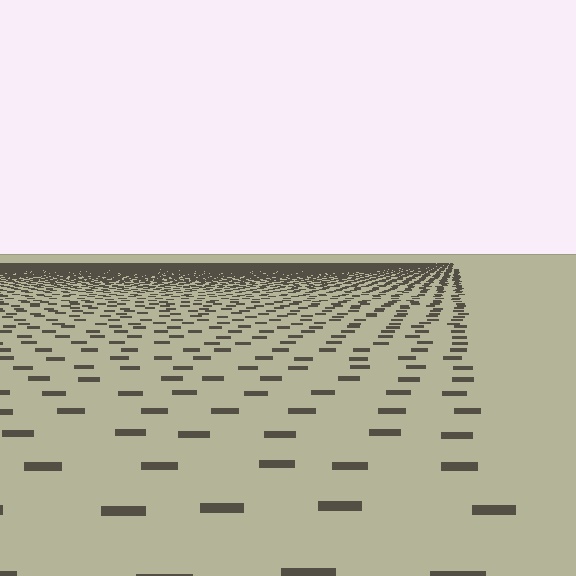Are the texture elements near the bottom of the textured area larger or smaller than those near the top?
Larger. Near the bottom, elements are closer to the viewer and appear at a bigger on-screen size.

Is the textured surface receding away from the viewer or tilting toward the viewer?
The surface is receding away from the viewer. Texture elements get smaller and denser toward the top.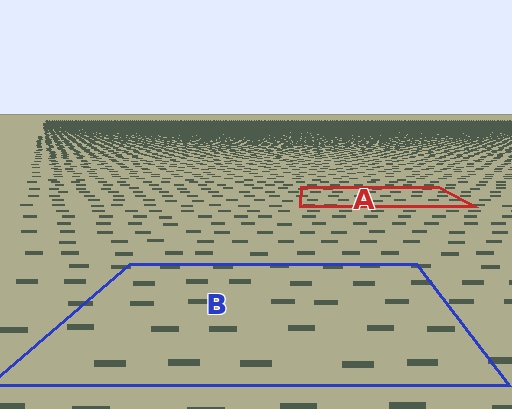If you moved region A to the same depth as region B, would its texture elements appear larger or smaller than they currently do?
They would appear larger. At a closer depth, the same texture elements are projected at a bigger on-screen size.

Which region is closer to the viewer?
Region B is closer. The texture elements there are larger and more spread out.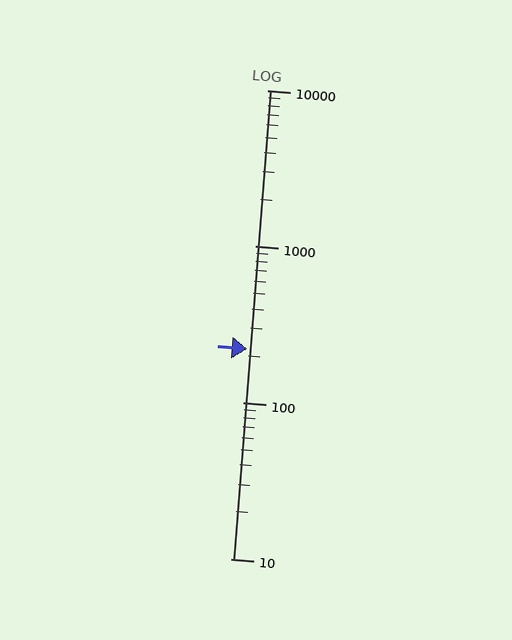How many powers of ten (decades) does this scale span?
The scale spans 3 decades, from 10 to 10000.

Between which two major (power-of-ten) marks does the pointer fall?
The pointer is between 100 and 1000.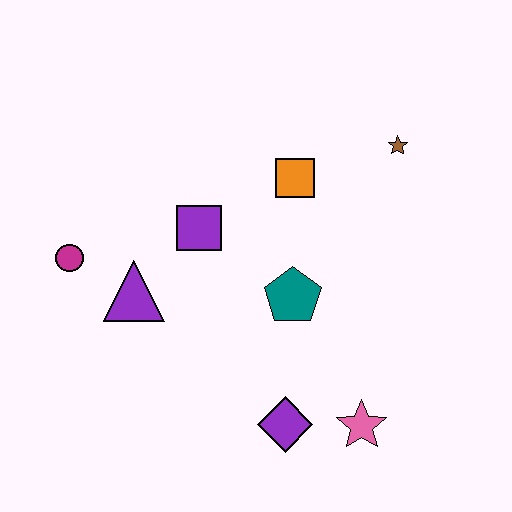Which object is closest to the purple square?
The purple triangle is closest to the purple square.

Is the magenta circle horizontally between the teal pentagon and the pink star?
No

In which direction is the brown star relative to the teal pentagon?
The brown star is above the teal pentagon.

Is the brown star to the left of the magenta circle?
No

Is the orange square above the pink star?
Yes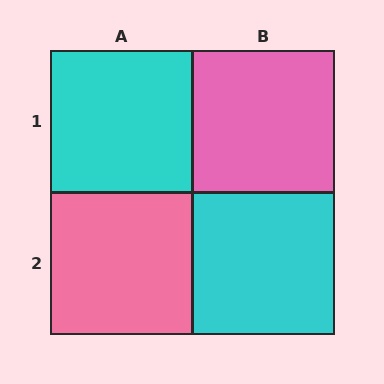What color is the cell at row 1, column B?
Pink.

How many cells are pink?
2 cells are pink.